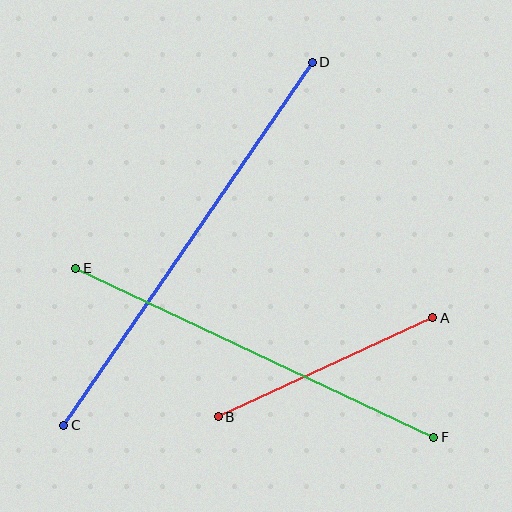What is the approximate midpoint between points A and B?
The midpoint is at approximately (326, 367) pixels.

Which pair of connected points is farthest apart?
Points C and D are farthest apart.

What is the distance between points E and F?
The distance is approximately 396 pixels.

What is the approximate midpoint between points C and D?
The midpoint is at approximately (188, 244) pixels.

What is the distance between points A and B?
The distance is approximately 236 pixels.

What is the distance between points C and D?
The distance is approximately 440 pixels.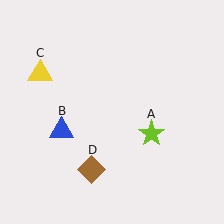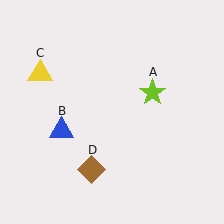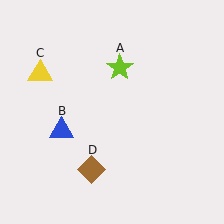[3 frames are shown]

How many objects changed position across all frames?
1 object changed position: lime star (object A).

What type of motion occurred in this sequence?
The lime star (object A) rotated counterclockwise around the center of the scene.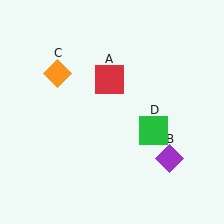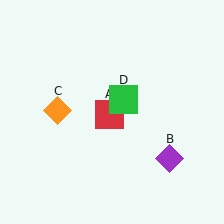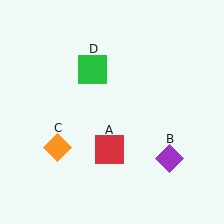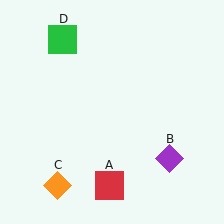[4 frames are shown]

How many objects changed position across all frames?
3 objects changed position: red square (object A), orange diamond (object C), green square (object D).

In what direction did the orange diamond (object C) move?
The orange diamond (object C) moved down.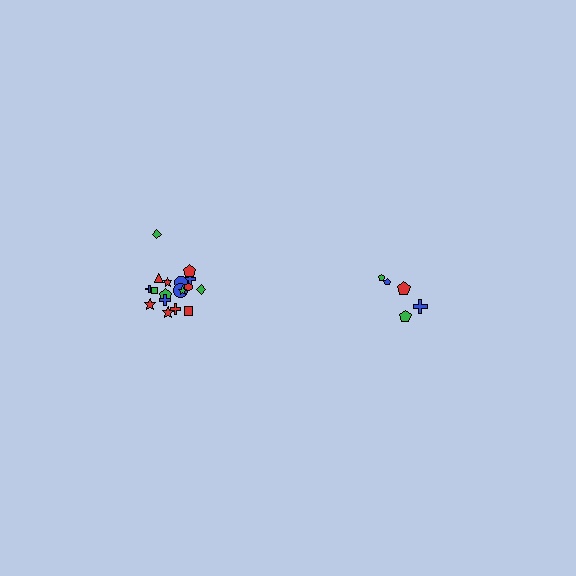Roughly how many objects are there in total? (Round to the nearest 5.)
Roughly 25 objects in total.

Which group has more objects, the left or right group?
The left group.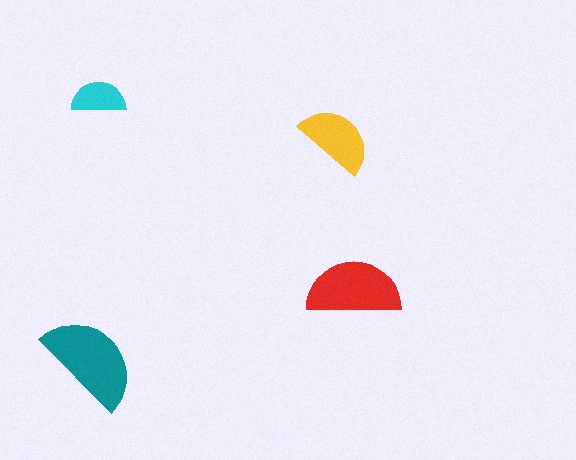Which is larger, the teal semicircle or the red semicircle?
The teal one.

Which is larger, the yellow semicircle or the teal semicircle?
The teal one.